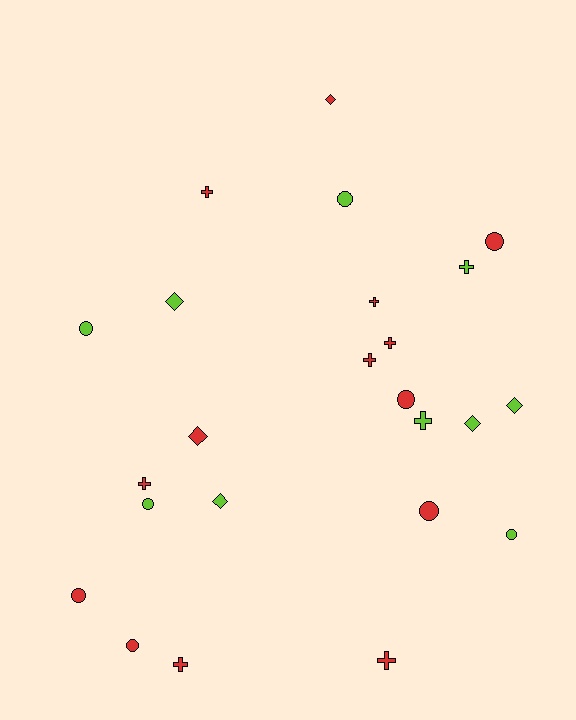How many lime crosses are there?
There are 2 lime crosses.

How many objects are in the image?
There are 24 objects.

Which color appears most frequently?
Red, with 14 objects.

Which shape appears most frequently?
Cross, with 9 objects.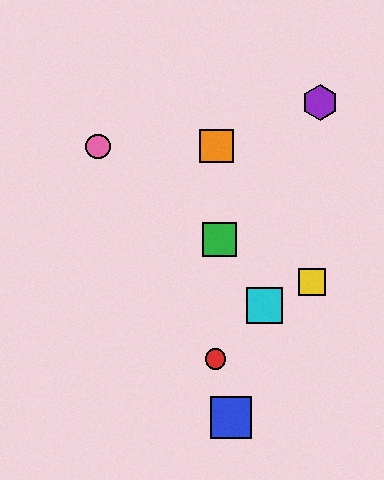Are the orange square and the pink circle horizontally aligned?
Yes, both are at y≈146.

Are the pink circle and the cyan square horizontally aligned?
No, the pink circle is at y≈146 and the cyan square is at y≈306.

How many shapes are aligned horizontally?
2 shapes (the orange square, the pink circle) are aligned horizontally.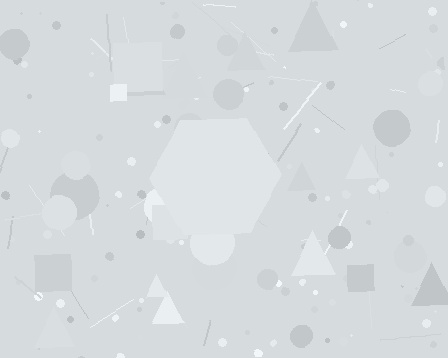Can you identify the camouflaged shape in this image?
The camouflaged shape is a hexagon.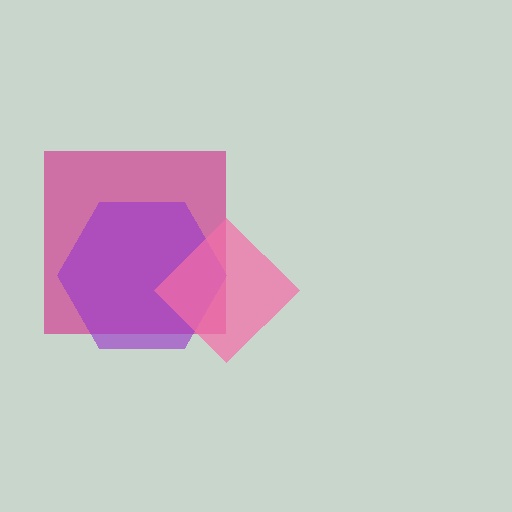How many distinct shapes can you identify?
There are 3 distinct shapes: a magenta square, a purple hexagon, a pink diamond.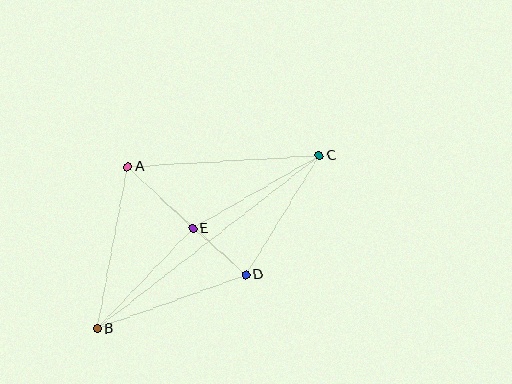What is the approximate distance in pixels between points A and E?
The distance between A and E is approximately 90 pixels.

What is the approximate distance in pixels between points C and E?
The distance between C and E is approximately 146 pixels.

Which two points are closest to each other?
Points D and E are closest to each other.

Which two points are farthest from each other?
Points B and C are farthest from each other.